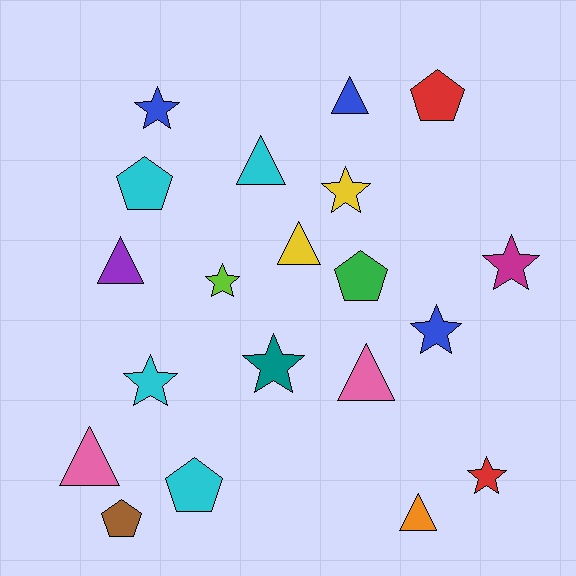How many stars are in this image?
There are 8 stars.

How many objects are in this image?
There are 20 objects.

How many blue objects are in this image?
There are 3 blue objects.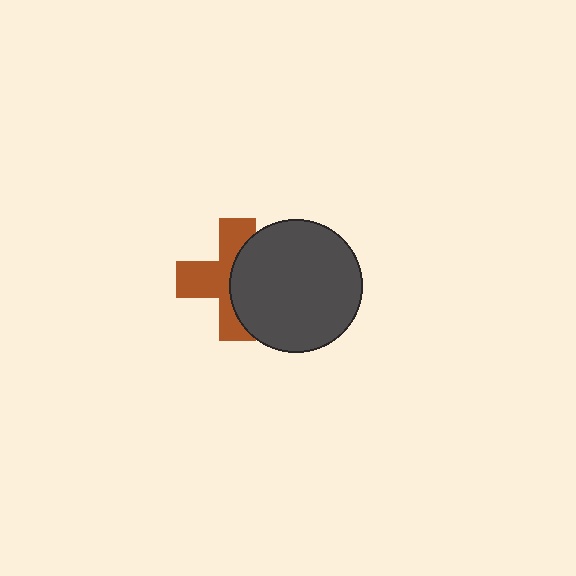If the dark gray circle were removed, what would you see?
You would see the complete brown cross.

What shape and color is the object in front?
The object in front is a dark gray circle.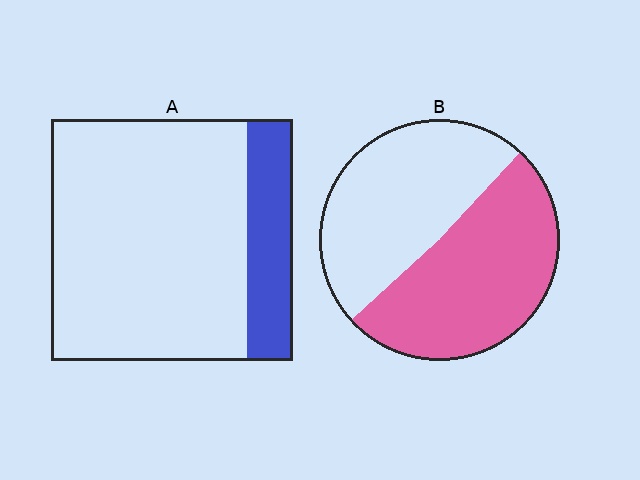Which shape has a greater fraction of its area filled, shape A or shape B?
Shape B.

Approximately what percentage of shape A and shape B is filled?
A is approximately 20% and B is approximately 50%.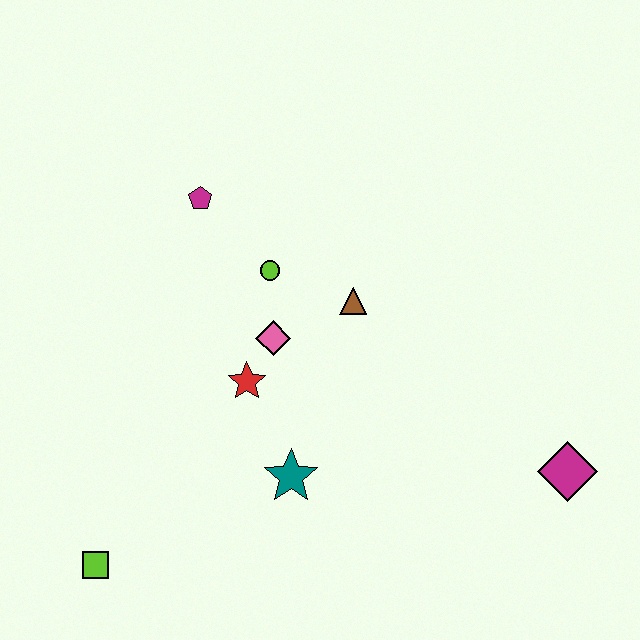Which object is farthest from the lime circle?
The magenta diamond is farthest from the lime circle.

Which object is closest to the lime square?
The teal star is closest to the lime square.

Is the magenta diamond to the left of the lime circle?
No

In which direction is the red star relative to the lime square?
The red star is above the lime square.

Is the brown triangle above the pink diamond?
Yes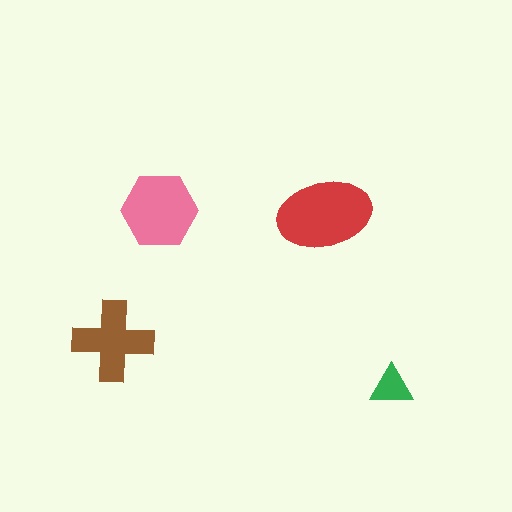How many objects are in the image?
There are 4 objects in the image.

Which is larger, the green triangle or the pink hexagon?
The pink hexagon.